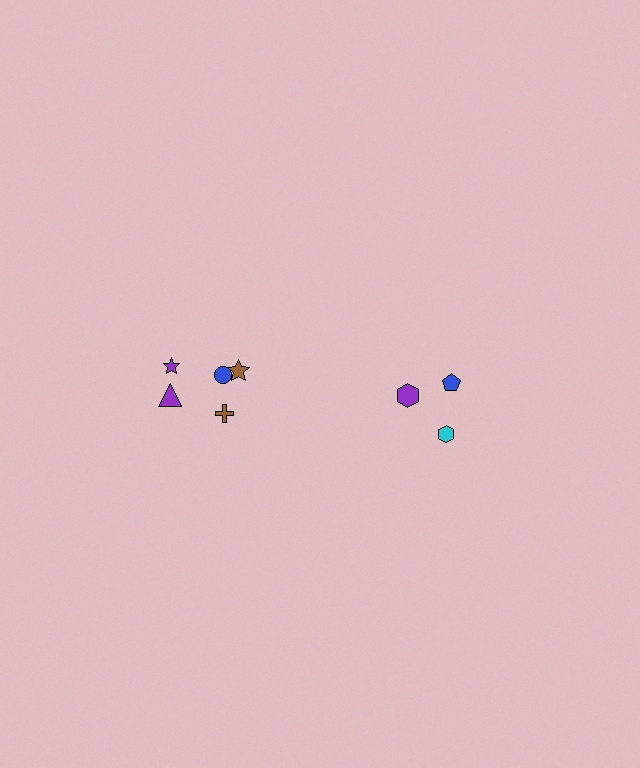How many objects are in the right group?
There are 3 objects.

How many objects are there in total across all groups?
There are 8 objects.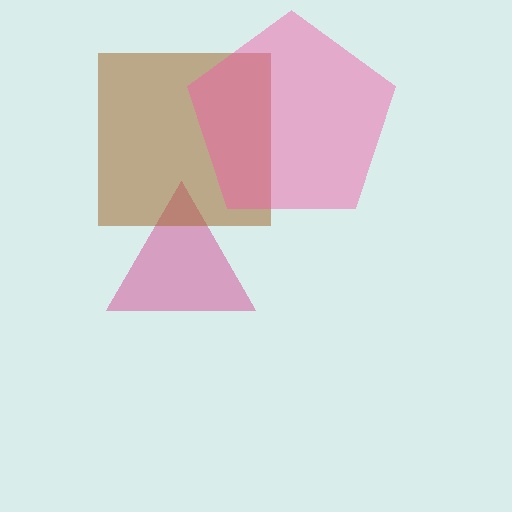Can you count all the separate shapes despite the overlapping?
Yes, there are 3 separate shapes.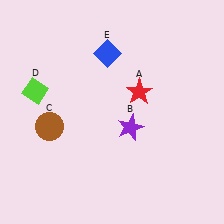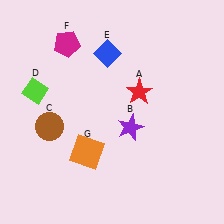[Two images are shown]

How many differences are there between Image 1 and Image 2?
There are 2 differences between the two images.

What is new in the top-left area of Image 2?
A magenta pentagon (F) was added in the top-left area of Image 2.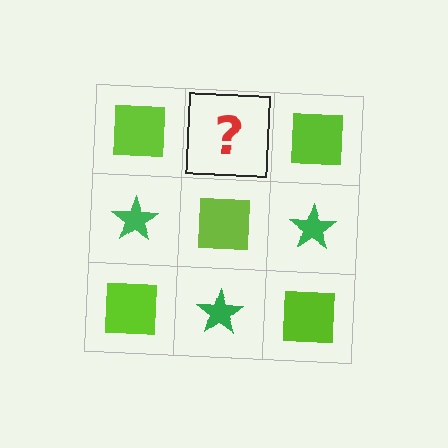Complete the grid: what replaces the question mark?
The question mark should be replaced with a green star.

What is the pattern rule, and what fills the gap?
The rule is that it alternates lime square and green star in a checkerboard pattern. The gap should be filled with a green star.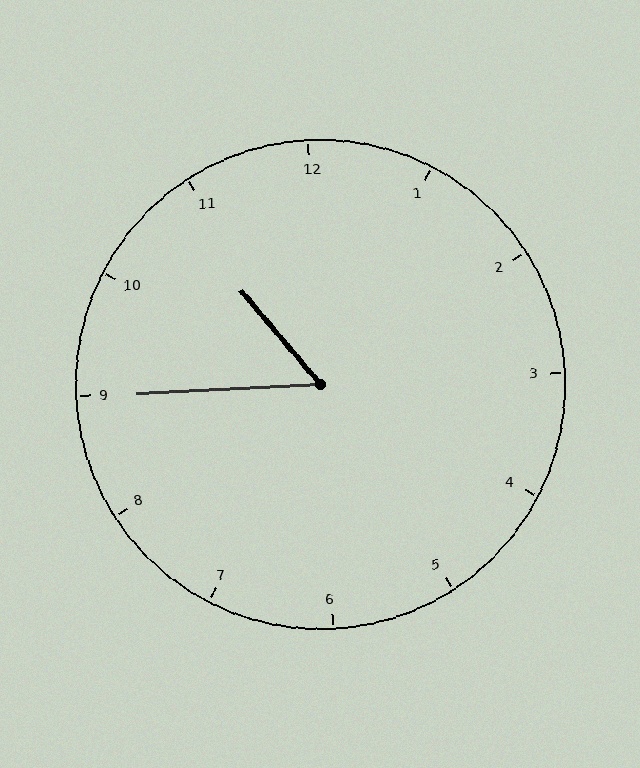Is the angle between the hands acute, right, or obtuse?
It is acute.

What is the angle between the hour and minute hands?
Approximately 52 degrees.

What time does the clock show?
10:45.